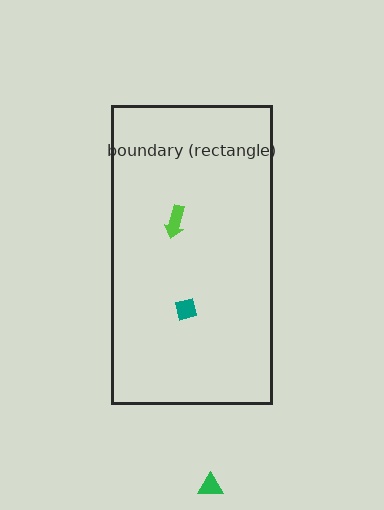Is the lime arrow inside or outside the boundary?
Inside.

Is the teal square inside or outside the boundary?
Inside.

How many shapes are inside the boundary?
2 inside, 1 outside.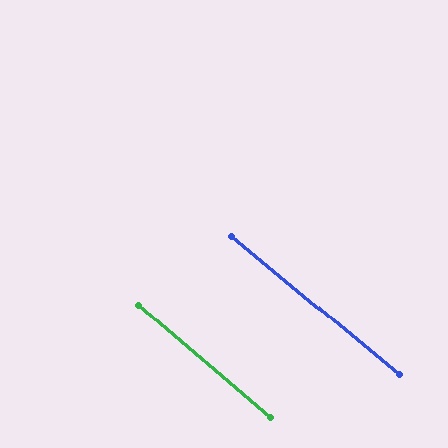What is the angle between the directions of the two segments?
Approximately 1 degree.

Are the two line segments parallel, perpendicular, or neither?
Parallel — their directions differ by only 0.7°.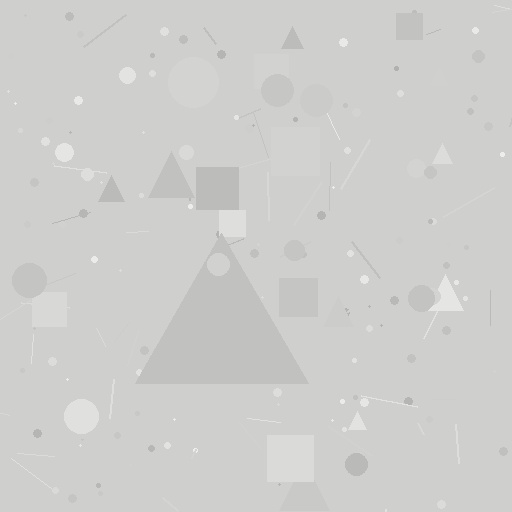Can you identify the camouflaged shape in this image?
The camouflaged shape is a triangle.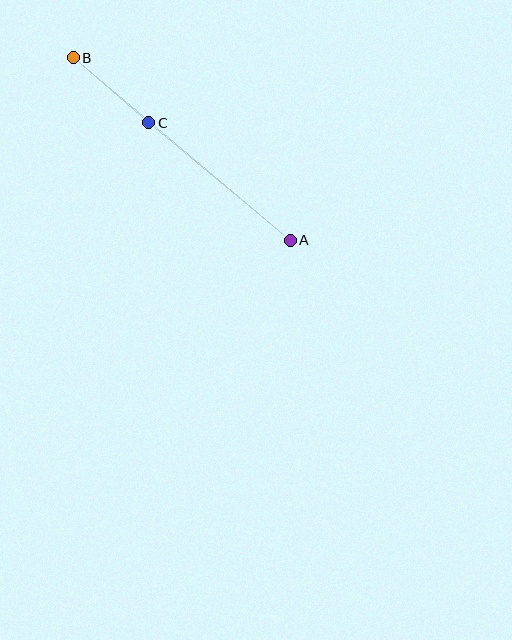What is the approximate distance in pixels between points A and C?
The distance between A and C is approximately 184 pixels.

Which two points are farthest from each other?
Points A and B are farthest from each other.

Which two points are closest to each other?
Points B and C are closest to each other.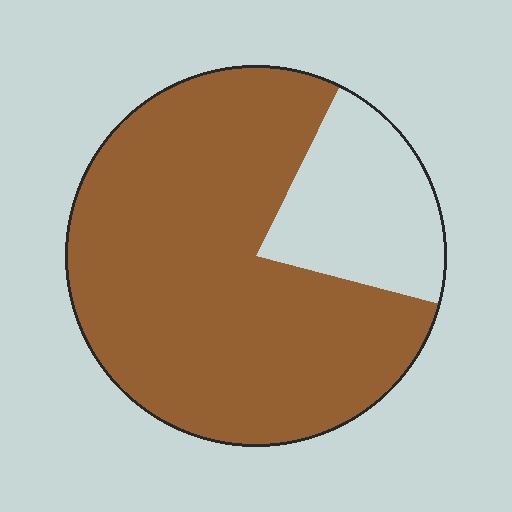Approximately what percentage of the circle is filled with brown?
Approximately 80%.